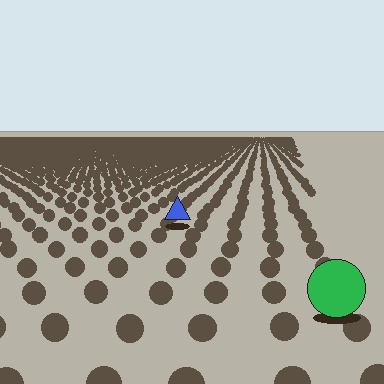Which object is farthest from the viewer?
The blue triangle is farthest from the viewer. It appears smaller and the ground texture around it is denser.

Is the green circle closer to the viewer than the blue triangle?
Yes. The green circle is closer — you can tell from the texture gradient: the ground texture is coarser near it.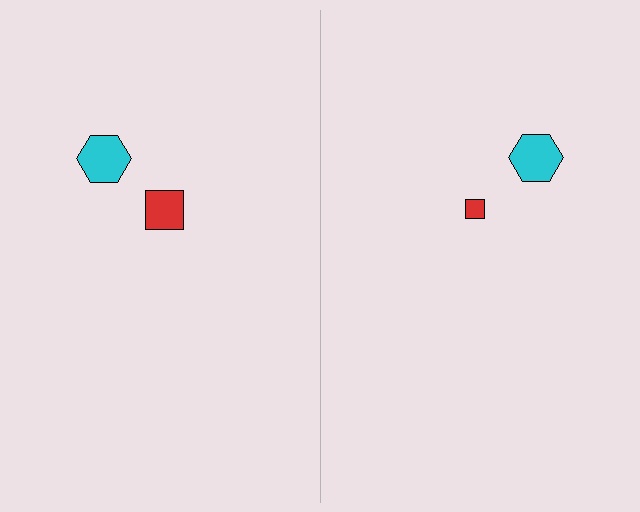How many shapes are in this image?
There are 4 shapes in this image.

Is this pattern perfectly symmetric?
No, the pattern is not perfectly symmetric. The red square on the right side has a different size than its mirror counterpart.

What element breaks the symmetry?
The red square on the right side has a different size than its mirror counterpart.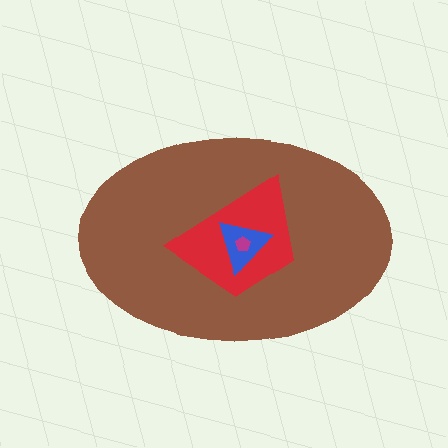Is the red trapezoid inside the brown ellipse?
Yes.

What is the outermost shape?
The brown ellipse.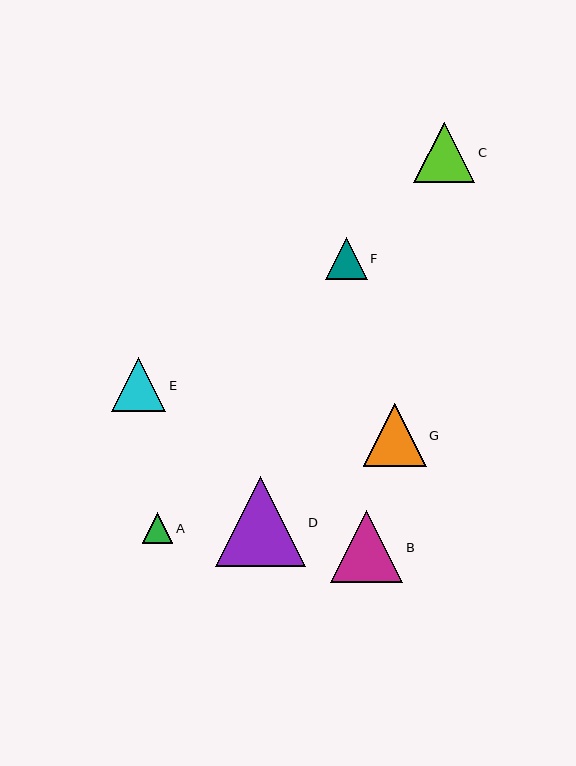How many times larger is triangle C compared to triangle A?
Triangle C is approximately 2.0 times the size of triangle A.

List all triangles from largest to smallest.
From largest to smallest: D, B, G, C, E, F, A.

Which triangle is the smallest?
Triangle A is the smallest with a size of approximately 31 pixels.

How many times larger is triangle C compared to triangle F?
Triangle C is approximately 1.4 times the size of triangle F.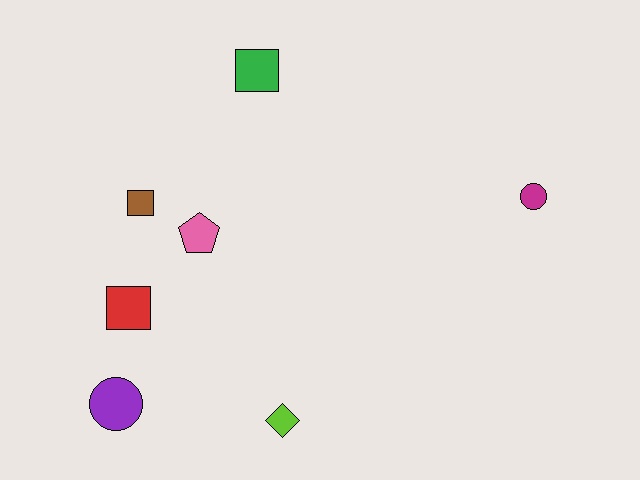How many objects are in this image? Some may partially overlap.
There are 7 objects.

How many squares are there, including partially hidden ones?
There are 3 squares.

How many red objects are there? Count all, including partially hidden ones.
There is 1 red object.